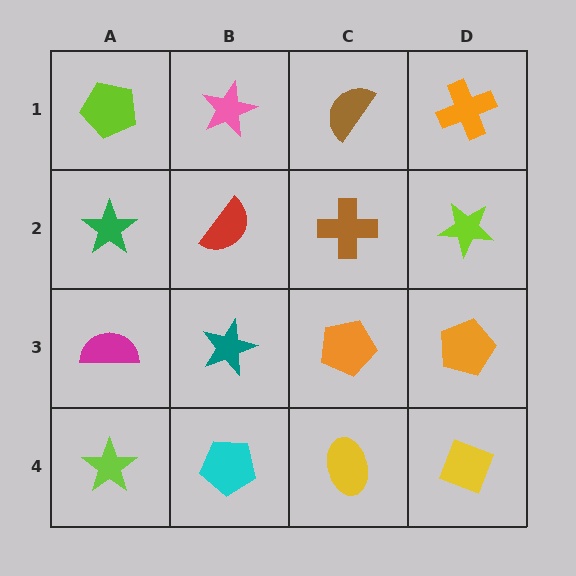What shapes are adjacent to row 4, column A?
A magenta semicircle (row 3, column A), a cyan pentagon (row 4, column B).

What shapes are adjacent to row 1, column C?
A brown cross (row 2, column C), a pink star (row 1, column B), an orange cross (row 1, column D).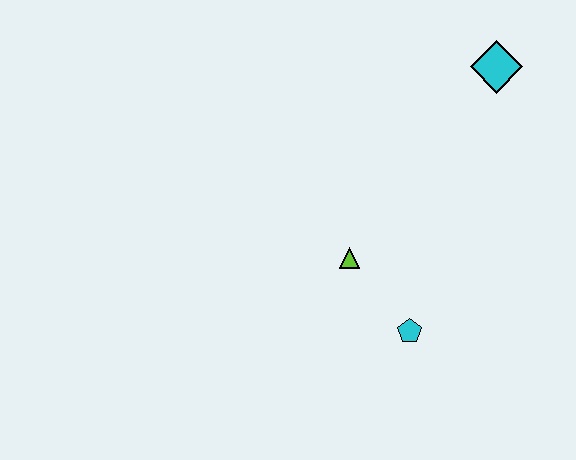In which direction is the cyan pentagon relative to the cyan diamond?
The cyan pentagon is below the cyan diamond.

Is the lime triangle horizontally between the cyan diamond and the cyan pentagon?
No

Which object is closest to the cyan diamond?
The lime triangle is closest to the cyan diamond.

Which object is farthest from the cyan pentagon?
The cyan diamond is farthest from the cyan pentagon.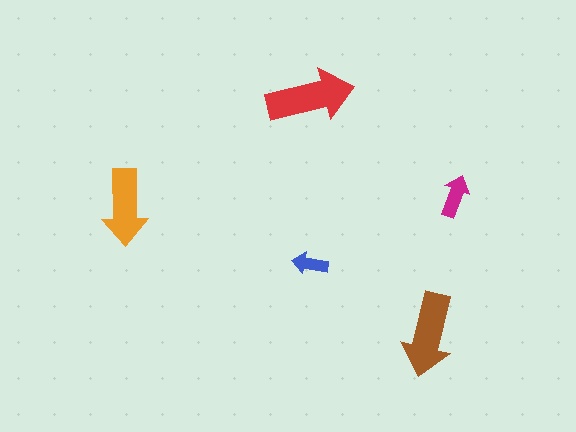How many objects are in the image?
There are 5 objects in the image.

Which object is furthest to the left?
The orange arrow is leftmost.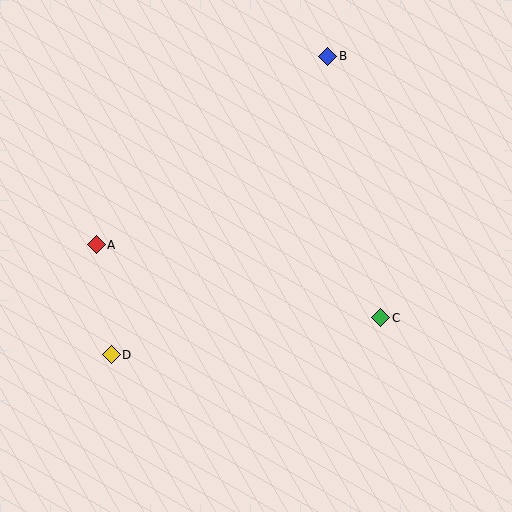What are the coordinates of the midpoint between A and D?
The midpoint between A and D is at (104, 300).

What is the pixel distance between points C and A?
The distance between C and A is 294 pixels.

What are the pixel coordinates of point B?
Point B is at (328, 56).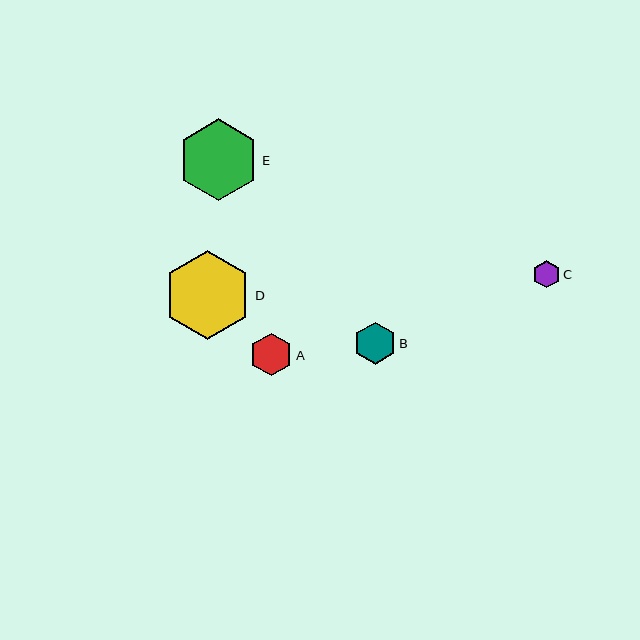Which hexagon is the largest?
Hexagon D is the largest with a size of approximately 89 pixels.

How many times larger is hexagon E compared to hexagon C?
Hexagon E is approximately 3.0 times the size of hexagon C.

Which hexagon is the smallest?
Hexagon C is the smallest with a size of approximately 27 pixels.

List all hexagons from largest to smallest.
From largest to smallest: D, E, A, B, C.